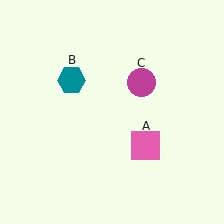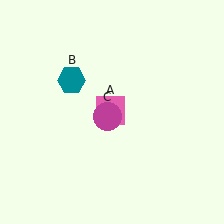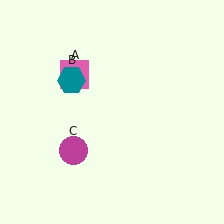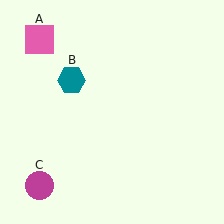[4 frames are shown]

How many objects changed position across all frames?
2 objects changed position: pink square (object A), magenta circle (object C).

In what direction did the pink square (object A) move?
The pink square (object A) moved up and to the left.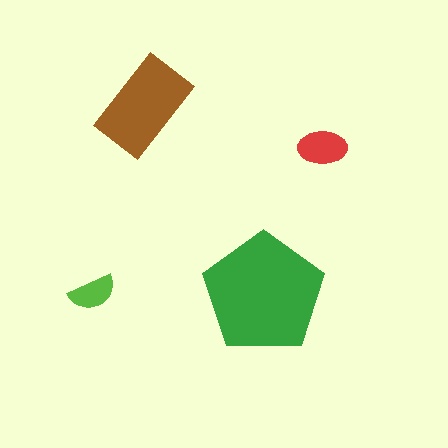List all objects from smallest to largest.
The lime semicircle, the red ellipse, the brown rectangle, the green pentagon.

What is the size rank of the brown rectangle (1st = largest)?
2nd.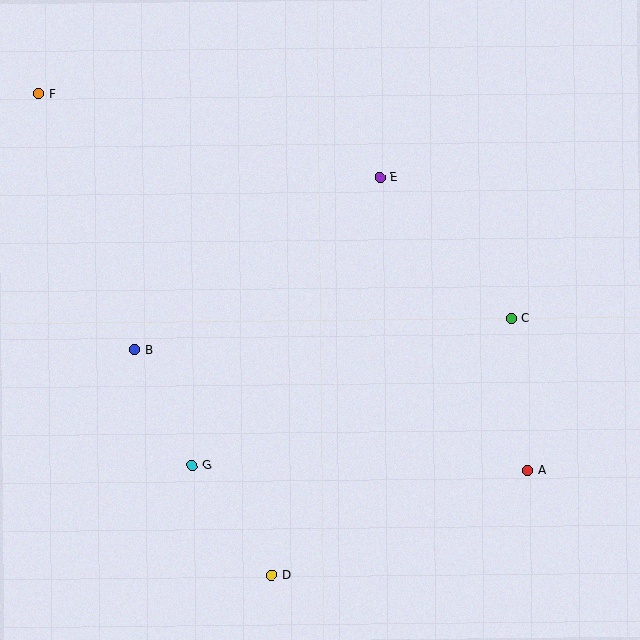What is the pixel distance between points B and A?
The distance between B and A is 410 pixels.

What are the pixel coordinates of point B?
Point B is at (135, 350).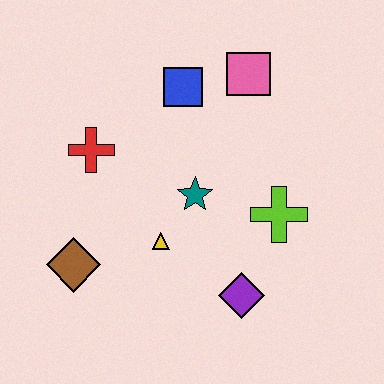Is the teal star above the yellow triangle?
Yes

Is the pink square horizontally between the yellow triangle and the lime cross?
Yes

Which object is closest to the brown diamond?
The yellow triangle is closest to the brown diamond.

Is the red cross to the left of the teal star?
Yes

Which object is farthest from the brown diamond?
The pink square is farthest from the brown diamond.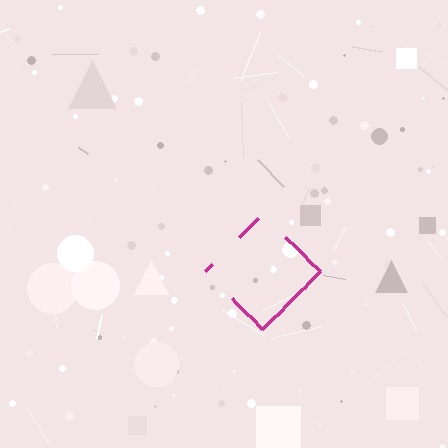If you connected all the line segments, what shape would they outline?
They would outline a diamond.